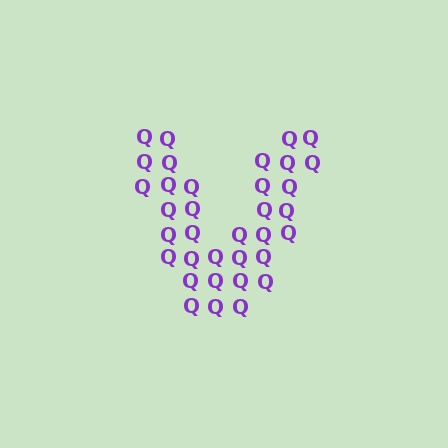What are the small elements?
The small elements are letter Q's.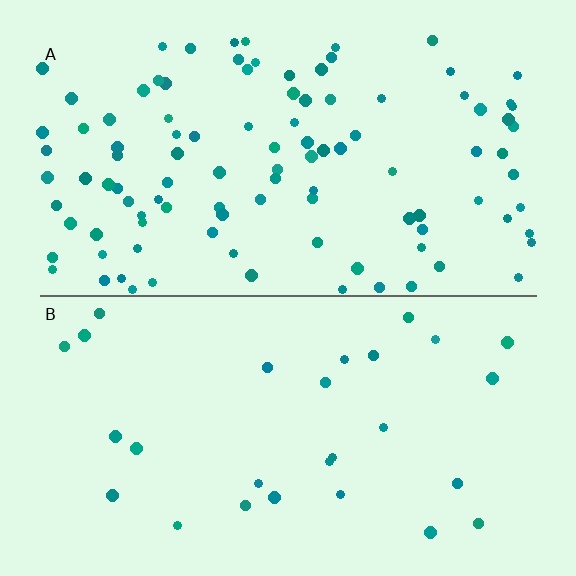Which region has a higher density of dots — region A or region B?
A (the top).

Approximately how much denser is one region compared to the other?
Approximately 3.7× — region A over region B.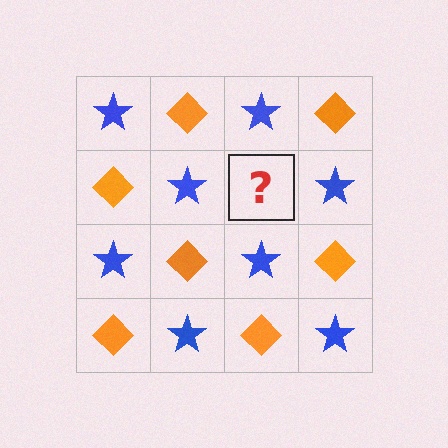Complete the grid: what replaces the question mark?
The question mark should be replaced with an orange diamond.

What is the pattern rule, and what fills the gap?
The rule is that it alternates blue star and orange diamond in a checkerboard pattern. The gap should be filled with an orange diamond.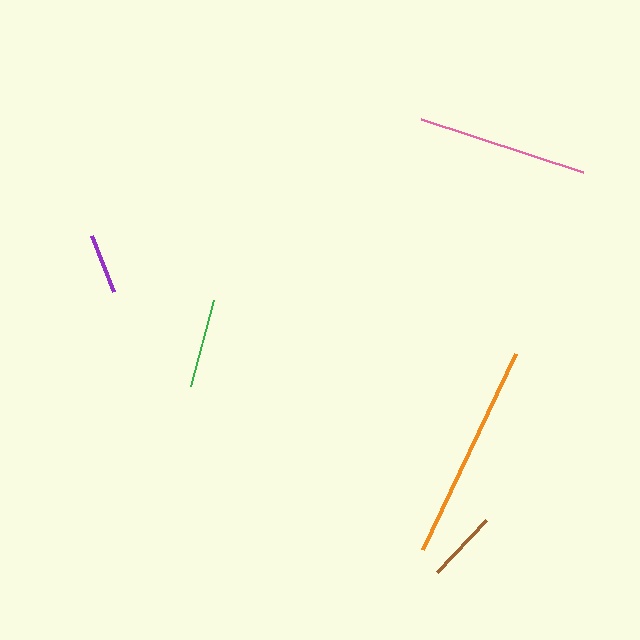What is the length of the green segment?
The green segment is approximately 89 pixels long.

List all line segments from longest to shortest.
From longest to shortest: orange, pink, green, brown, purple.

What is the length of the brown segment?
The brown segment is approximately 72 pixels long.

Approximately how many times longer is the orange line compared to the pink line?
The orange line is approximately 1.3 times the length of the pink line.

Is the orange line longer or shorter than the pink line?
The orange line is longer than the pink line.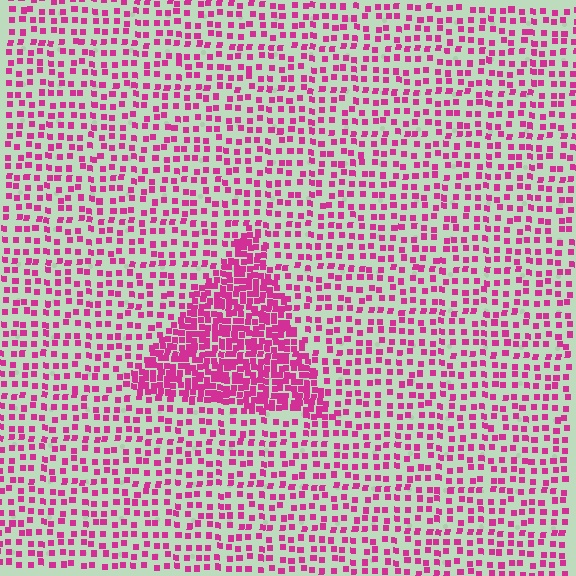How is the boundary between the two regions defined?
The boundary is defined by a change in element density (approximately 2.5x ratio). All elements are the same color, size, and shape.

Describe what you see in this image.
The image contains small magenta elements arranged at two different densities. A triangle-shaped region is visible where the elements are more densely packed than the surrounding area.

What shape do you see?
I see a triangle.